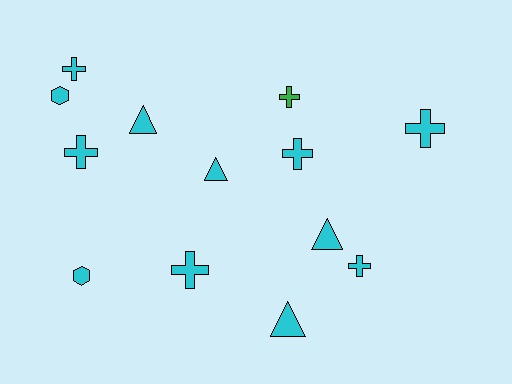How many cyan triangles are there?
There are 4 cyan triangles.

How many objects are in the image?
There are 13 objects.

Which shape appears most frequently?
Cross, with 7 objects.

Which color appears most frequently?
Cyan, with 12 objects.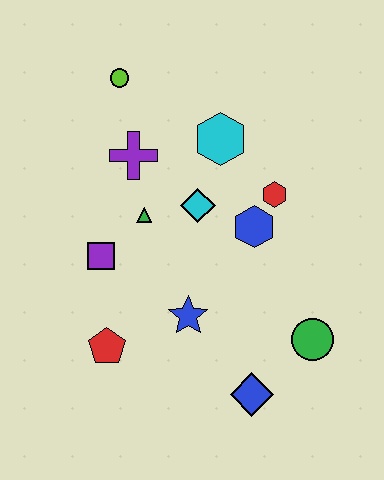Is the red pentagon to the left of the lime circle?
Yes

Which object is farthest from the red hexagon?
The red pentagon is farthest from the red hexagon.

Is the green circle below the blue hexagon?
Yes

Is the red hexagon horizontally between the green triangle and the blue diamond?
No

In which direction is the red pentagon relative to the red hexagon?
The red pentagon is to the left of the red hexagon.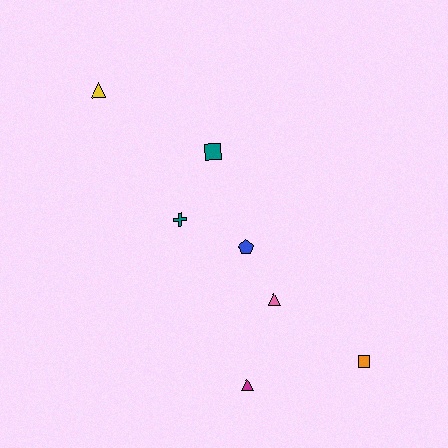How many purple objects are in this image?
There are no purple objects.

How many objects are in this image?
There are 7 objects.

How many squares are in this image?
There are 2 squares.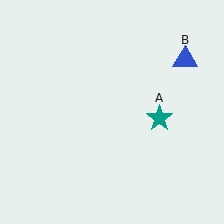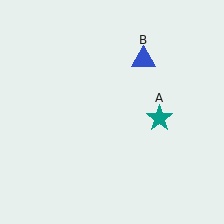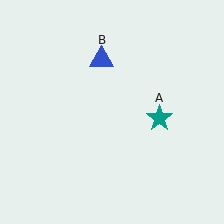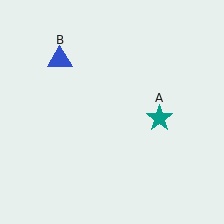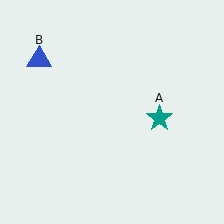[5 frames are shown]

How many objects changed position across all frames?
1 object changed position: blue triangle (object B).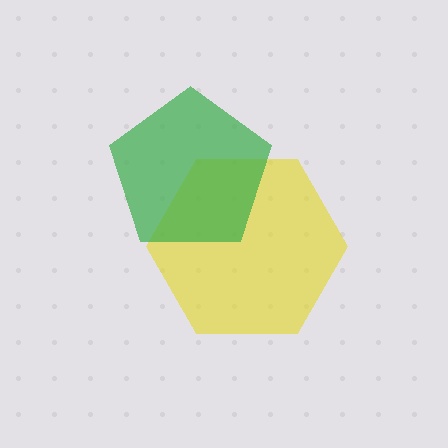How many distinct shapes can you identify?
There are 2 distinct shapes: a yellow hexagon, a green pentagon.